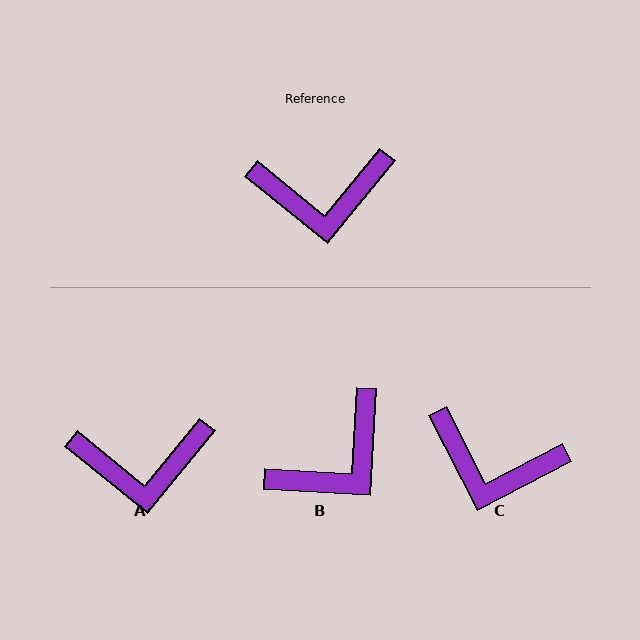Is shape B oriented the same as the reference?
No, it is off by about 36 degrees.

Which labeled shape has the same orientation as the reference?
A.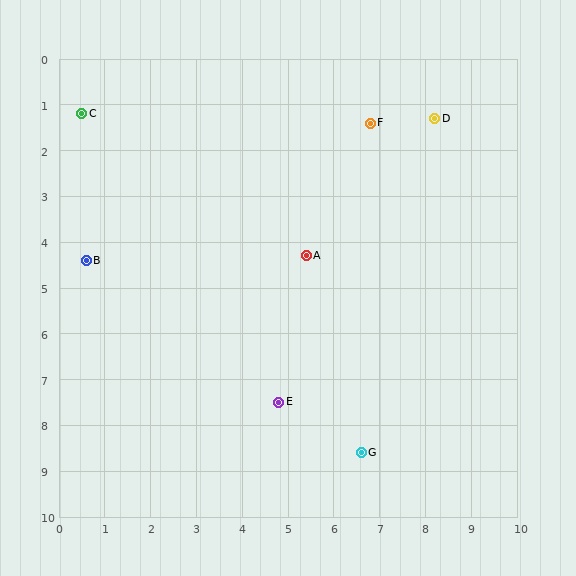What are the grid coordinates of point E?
Point E is at approximately (4.8, 7.5).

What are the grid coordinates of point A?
Point A is at approximately (5.4, 4.3).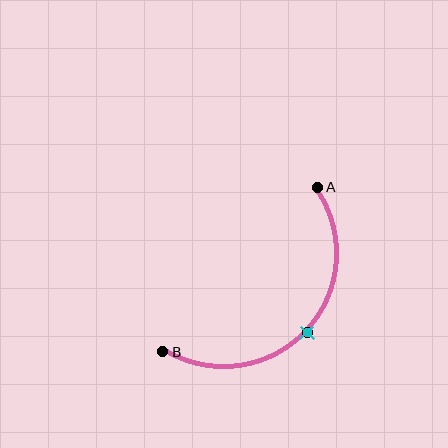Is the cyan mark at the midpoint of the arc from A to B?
Yes. The cyan mark lies on the arc at equal arc-length from both A and B — it is the arc midpoint.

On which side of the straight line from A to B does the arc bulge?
The arc bulges below and to the right of the straight line connecting A and B.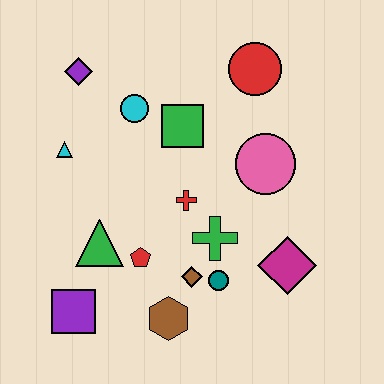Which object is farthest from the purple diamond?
The magenta diamond is farthest from the purple diamond.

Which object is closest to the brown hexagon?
The brown diamond is closest to the brown hexagon.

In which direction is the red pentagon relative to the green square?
The red pentagon is below the green square.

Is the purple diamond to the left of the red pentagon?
Yes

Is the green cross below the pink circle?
Yes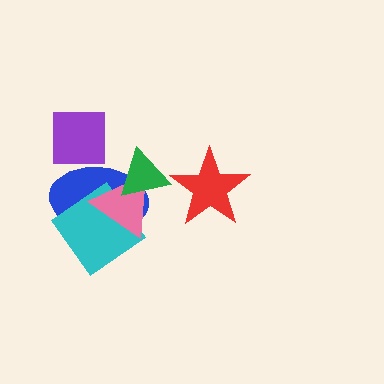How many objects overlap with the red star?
0 objects overlap with the red star.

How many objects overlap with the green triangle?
2 objects overlap with the green triangle.